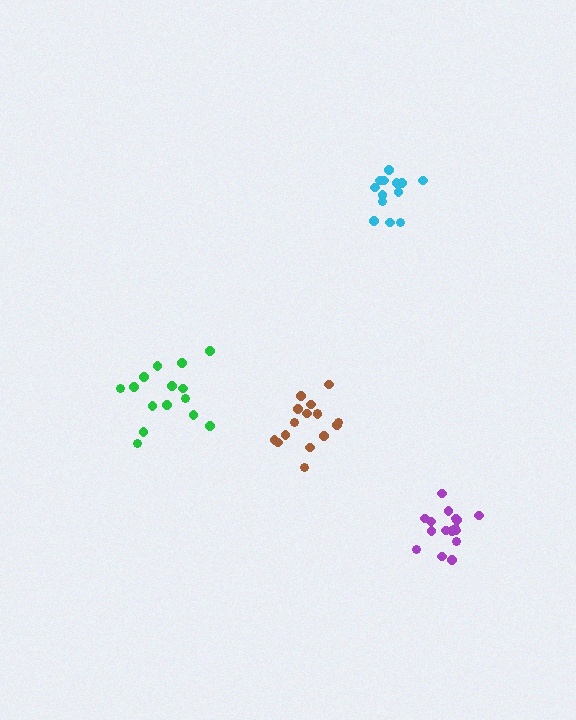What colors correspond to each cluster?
The clusters are colored: cyan, green, brown, purple.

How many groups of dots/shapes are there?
There are 4 groups.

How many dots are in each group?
Group 1: 13 dots, Group 2: 15 dots, Group 3: 16 dots, Group 4: 16 dots (60 total).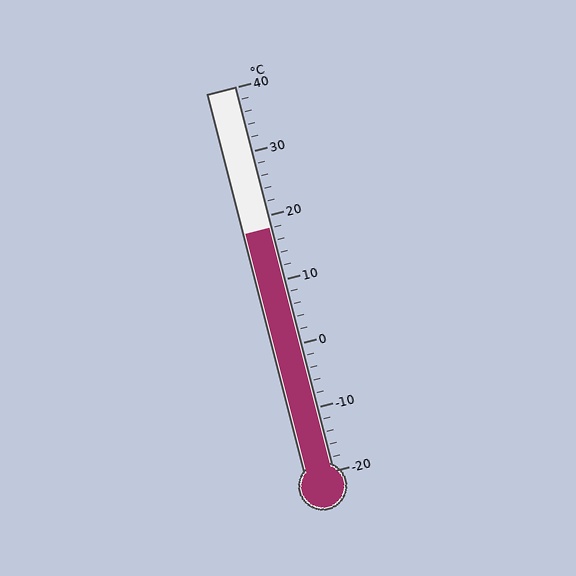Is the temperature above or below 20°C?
The temperature is below 20°C.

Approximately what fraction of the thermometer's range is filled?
The thermometer is filled to approximately 65% of its range.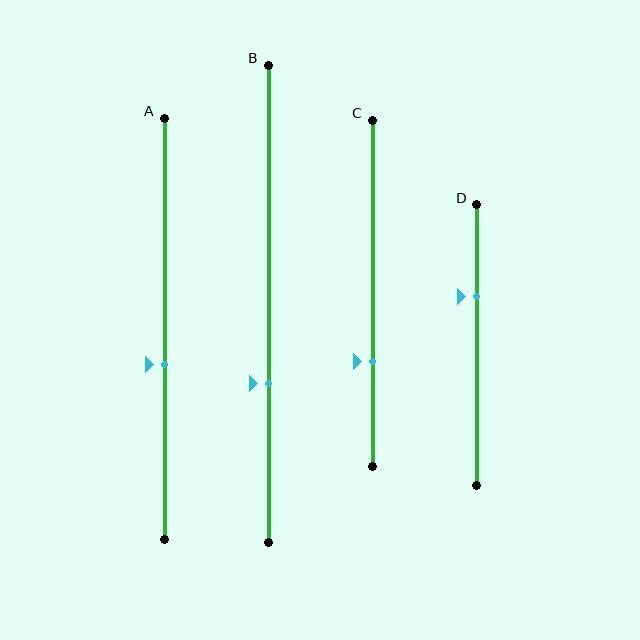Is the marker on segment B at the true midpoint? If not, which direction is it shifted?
No, the marker on segment B is shifted downward by about 17% of the segment length.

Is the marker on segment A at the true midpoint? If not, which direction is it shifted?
No, the marker on segment A is shifted downward by about 8% of the segment length.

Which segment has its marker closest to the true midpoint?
Segment A has its marker closest to the true midpoint.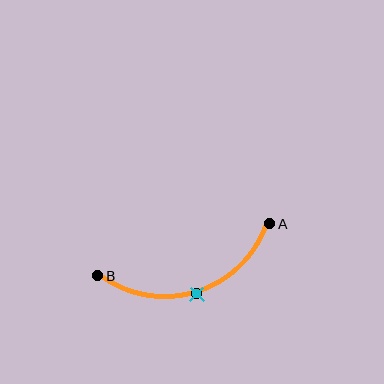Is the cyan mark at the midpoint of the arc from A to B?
Yes. The cyan mark lies on the arc at equal arc-length from both A and B — it is the arc midpoint.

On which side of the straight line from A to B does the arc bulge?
The arc bulges below the straight line connecting A and B.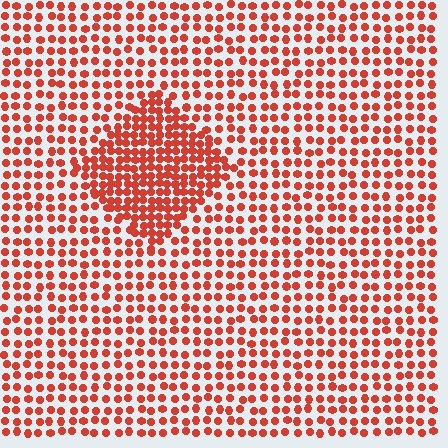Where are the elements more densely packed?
The elements are more densely packed inside the diamond boundary.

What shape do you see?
I see a diamond.